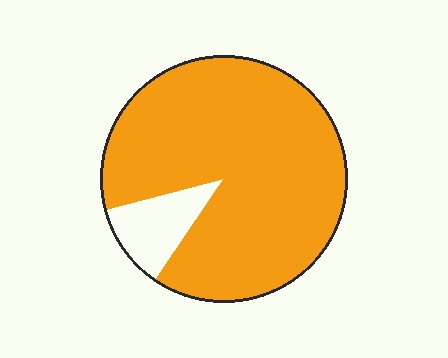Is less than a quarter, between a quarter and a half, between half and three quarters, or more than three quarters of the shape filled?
More than three quarters.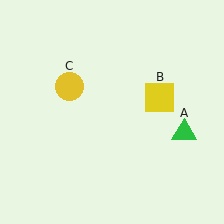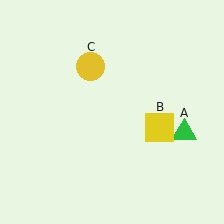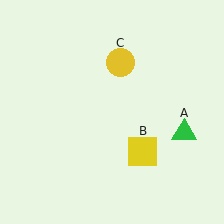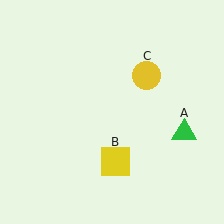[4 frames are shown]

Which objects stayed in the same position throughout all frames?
Green triangle (object A) remained stationary.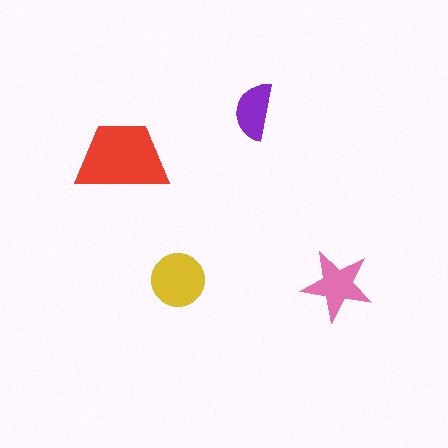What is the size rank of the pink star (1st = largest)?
3rd.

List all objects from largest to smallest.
The red trapezoid, the yellow circle, the pink star, the purple semicircle.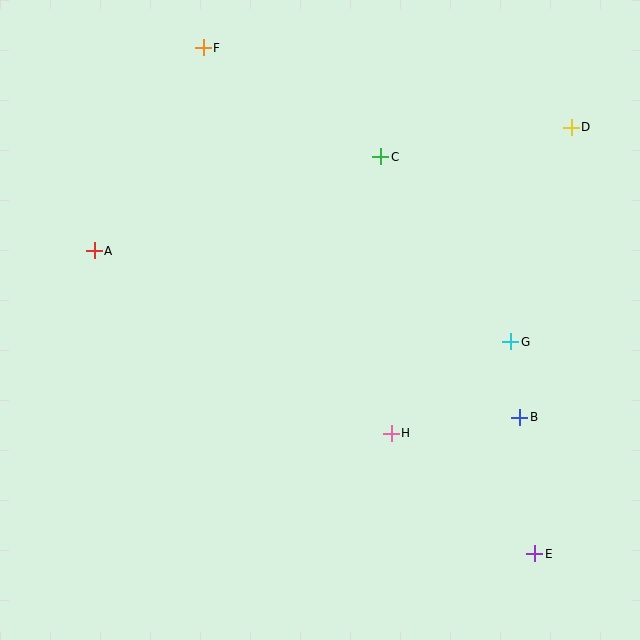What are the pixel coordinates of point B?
Point B is at (520, 417).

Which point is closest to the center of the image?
Point H at (391, 433) is closest to the center.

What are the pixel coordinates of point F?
Point F is at (203, 48).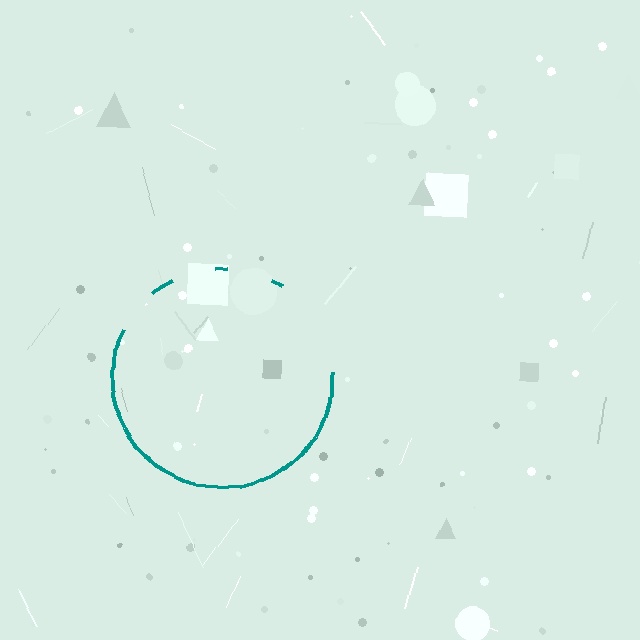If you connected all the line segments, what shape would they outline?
They would outline a circle.